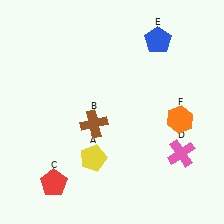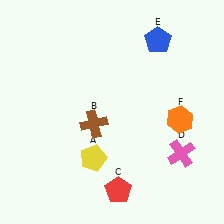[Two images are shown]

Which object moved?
The red pentagon (C) moved right.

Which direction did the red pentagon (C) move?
The red pentagon (C) moved right.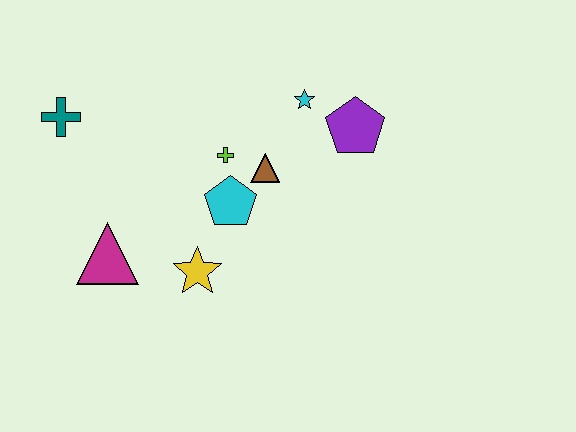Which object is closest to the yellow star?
The cyan pentagon is closest to the yellow star.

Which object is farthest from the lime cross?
The teal cross is farthest from the lime cross.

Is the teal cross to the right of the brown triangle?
No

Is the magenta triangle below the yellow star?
No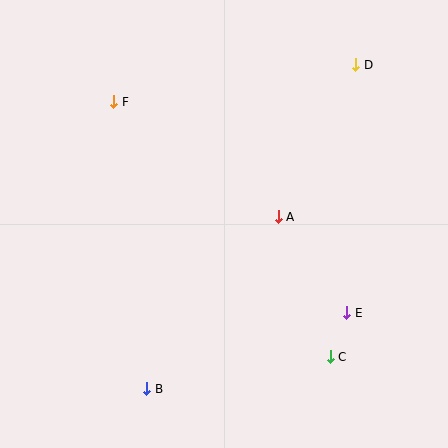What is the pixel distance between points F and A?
The distance between F and A is 201 pixels.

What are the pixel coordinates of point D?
Point D is at (356, 65).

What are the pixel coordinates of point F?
Point F is at (114, 102).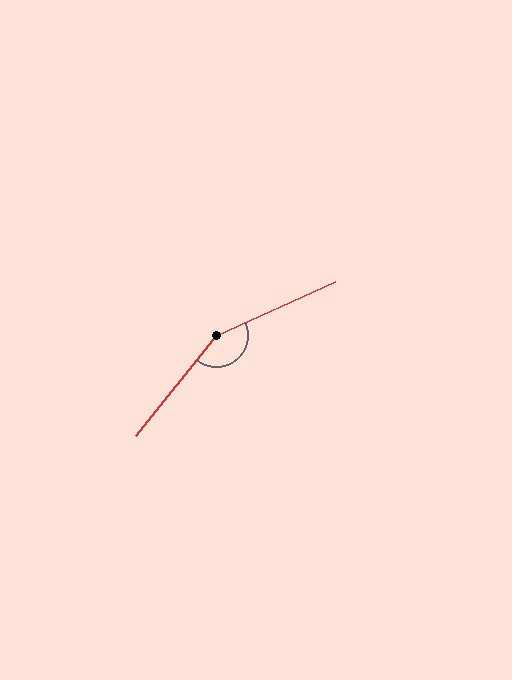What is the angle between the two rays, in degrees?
Approximately 153 degrees.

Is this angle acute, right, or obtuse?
It is obtuse.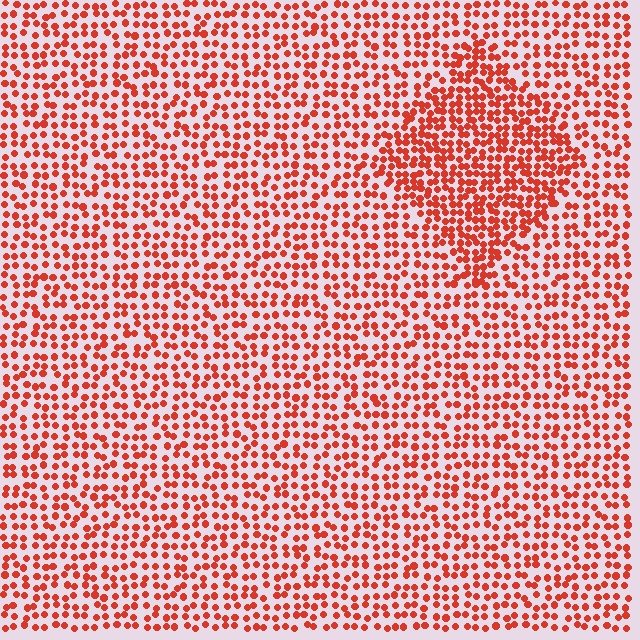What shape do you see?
I see a diamond.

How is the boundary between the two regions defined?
The boundary is defined by a change in element density (approximately 1.7x ratio). All elements are the same color, size, and shape.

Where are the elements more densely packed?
The elements are more densely packed inside the diamond boundary.